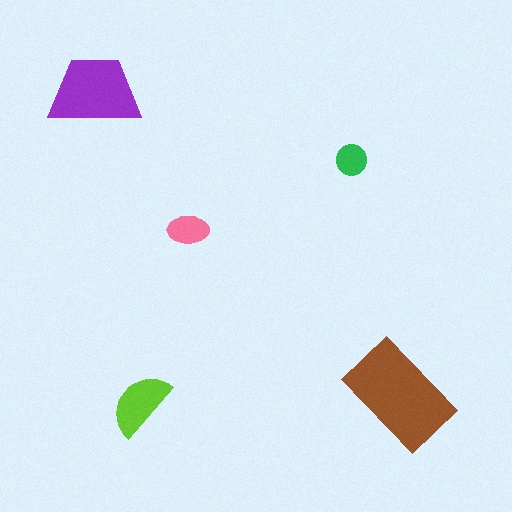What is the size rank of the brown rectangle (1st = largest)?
1st.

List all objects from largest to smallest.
The brown rectangle, the purple trapezoid, the lime semicircle, the pink ellipse, the green circle.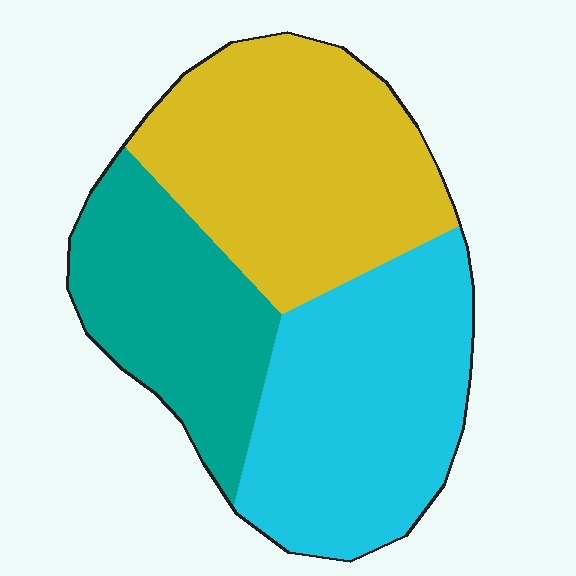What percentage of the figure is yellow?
Yellow covers roughly 40% of the figure.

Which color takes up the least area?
Teal, at roughly 25%.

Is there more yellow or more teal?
Yellow.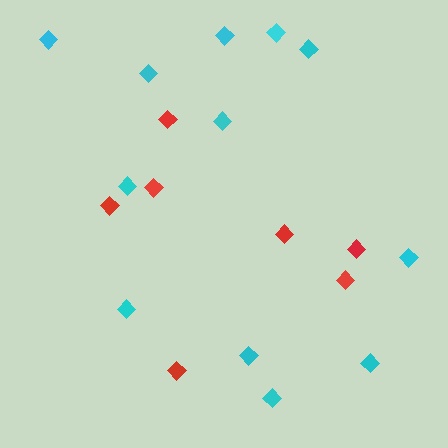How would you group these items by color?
There are 2 groups: one group of cyan diamonds (12) and one group of red diamonds (7).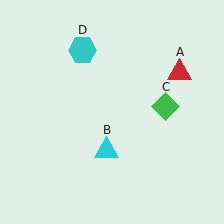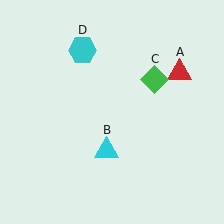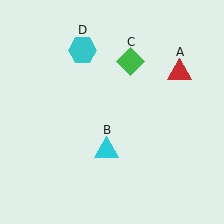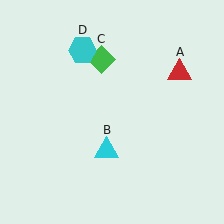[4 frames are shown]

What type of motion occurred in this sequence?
The green diamond (object C) rotated counterclockwise around the center of the scene.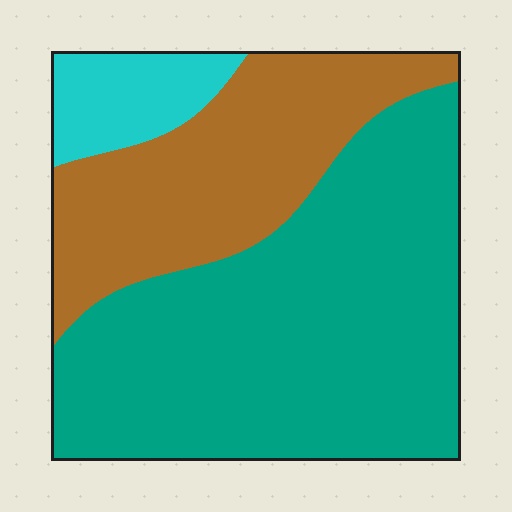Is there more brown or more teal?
Teal.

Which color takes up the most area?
Teal, at roughly 60%.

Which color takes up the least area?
Cyan, at roughly 10%.